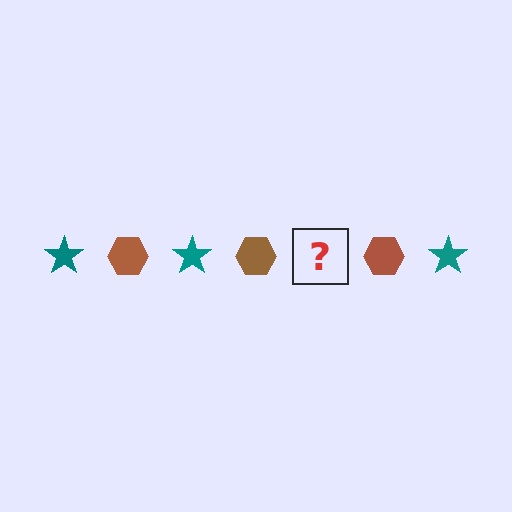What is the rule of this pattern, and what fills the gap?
The rule is that the pattern alternates between teal star and brown hexagon. The gap should be filled with a teal star.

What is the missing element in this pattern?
The missing element is a teal star.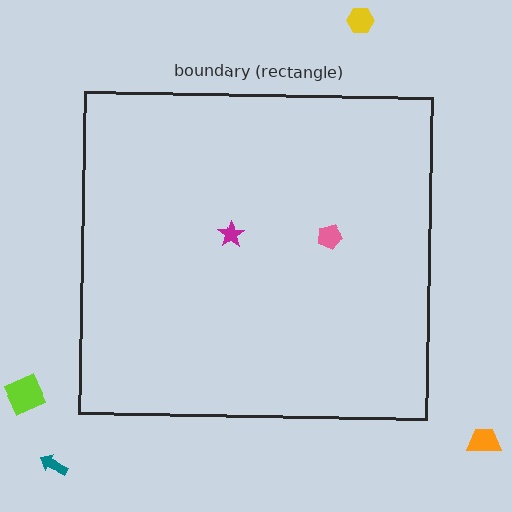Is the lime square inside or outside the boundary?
Outside.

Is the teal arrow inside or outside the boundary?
Outside.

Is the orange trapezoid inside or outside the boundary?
Outside.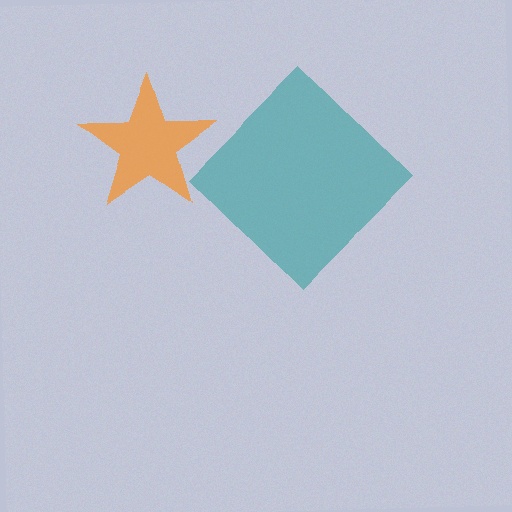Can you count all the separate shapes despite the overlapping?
Yes, there are 2 separate shapes.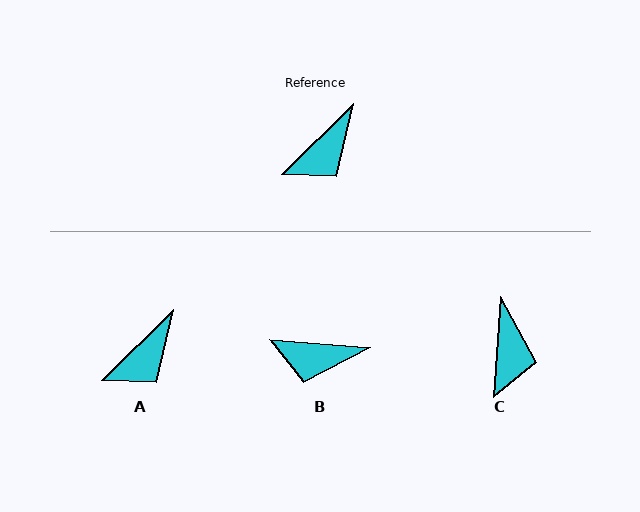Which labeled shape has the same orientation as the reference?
A.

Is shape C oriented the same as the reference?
No, it is off by about 41 degrees.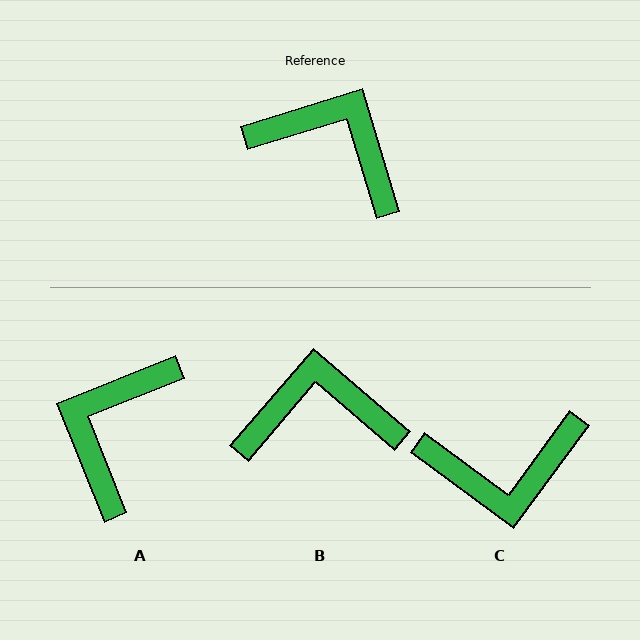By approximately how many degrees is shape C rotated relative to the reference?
Approximately 143 degrees clockwise.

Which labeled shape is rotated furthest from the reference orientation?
C, about 143 degrees away.